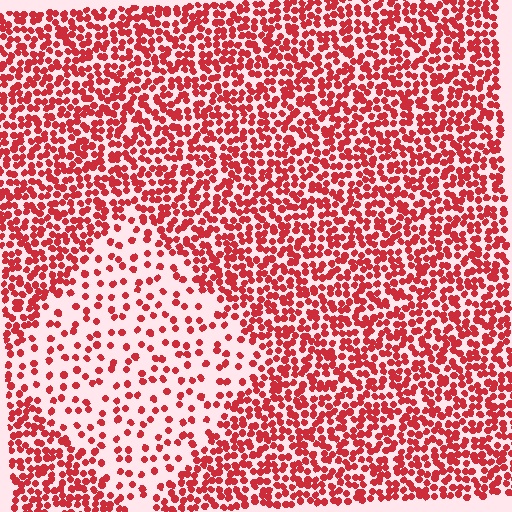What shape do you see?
I see a diamond.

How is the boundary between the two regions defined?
The boundary is defined by a change in element density (approximately 2.6x ratio). All elements are the same color, size, and shape.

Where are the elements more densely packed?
The elements are more densely packed outside the diamond boundary.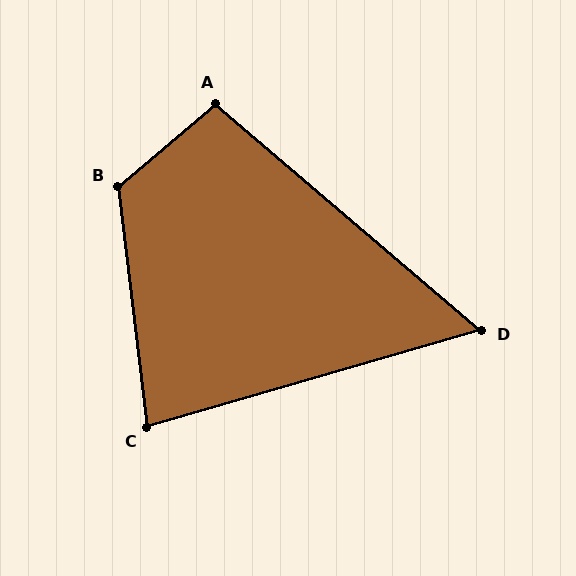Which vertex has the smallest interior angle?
D, at approximately 56 degrees.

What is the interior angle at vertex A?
Approximately 99 degrees (obtuse).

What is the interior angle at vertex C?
Approximately 81 degrees (acute).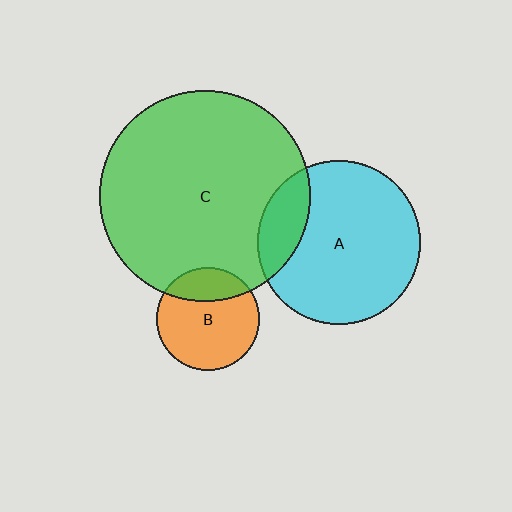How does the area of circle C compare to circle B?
Approximately 4.2 times.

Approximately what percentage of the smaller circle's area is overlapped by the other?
Approximately 25%.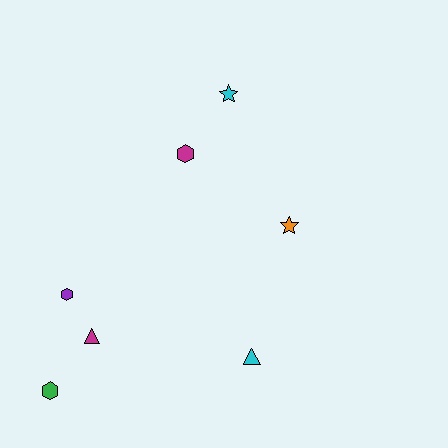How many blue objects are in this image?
There are no blue objects.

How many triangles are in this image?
There are 2 triangles.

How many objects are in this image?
There are 7 objects.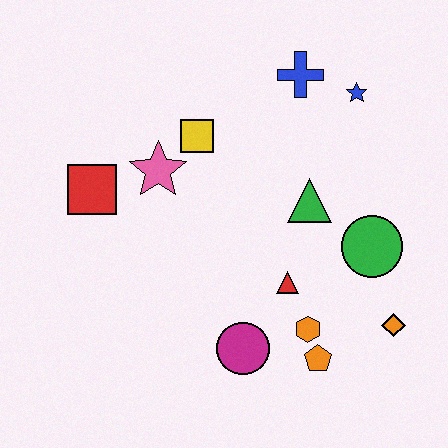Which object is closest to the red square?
The pink star is closest to the red square.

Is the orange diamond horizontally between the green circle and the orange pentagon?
No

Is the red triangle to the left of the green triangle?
Yes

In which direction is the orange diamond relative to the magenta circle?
The orange diamond is to the right of the magenta circle.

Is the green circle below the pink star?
Yes